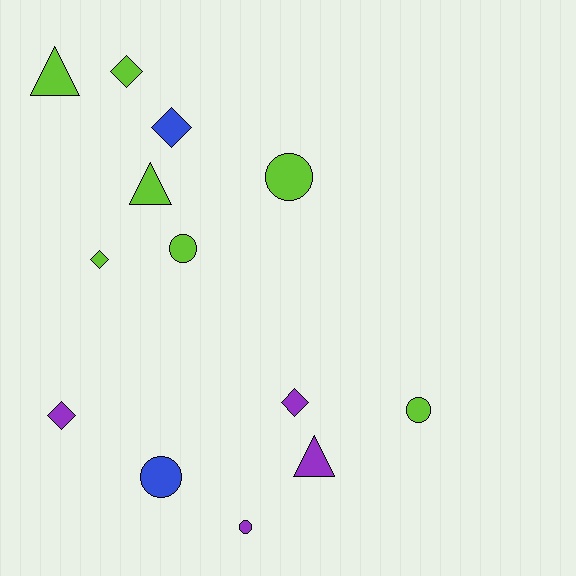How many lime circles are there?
There are 3 lime circles.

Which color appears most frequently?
Lime, with 7 objects.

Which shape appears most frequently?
Diamond, with 5 objects.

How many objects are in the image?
There are 13 objects.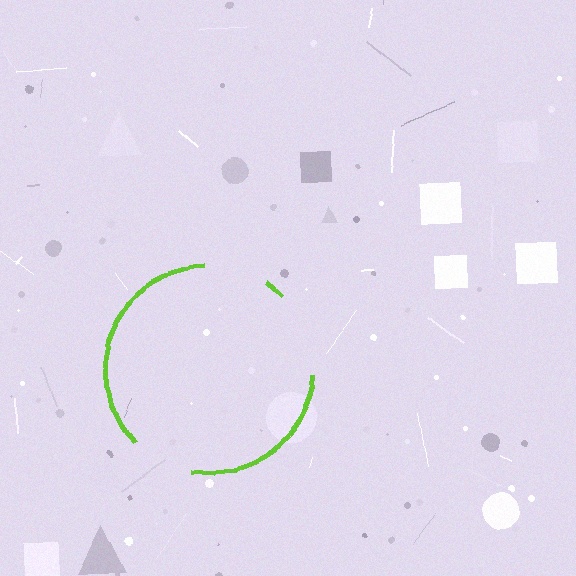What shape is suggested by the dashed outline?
The dashed outline suggests a circle.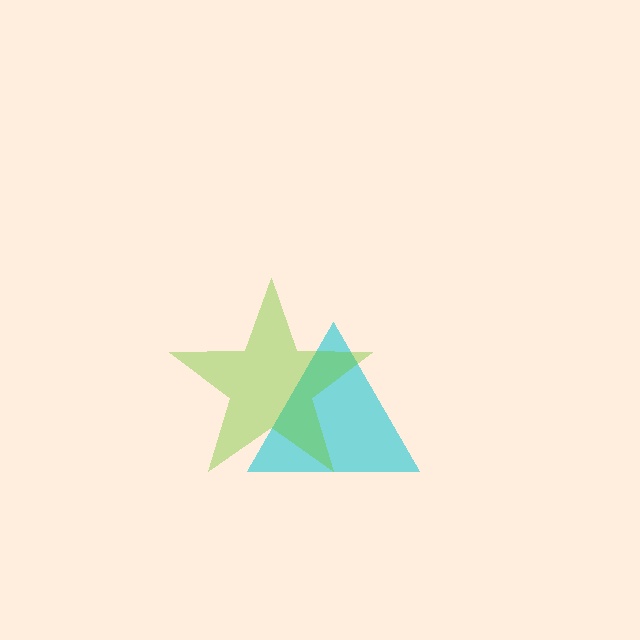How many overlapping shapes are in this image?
There are 2 overlapping shapes in the image.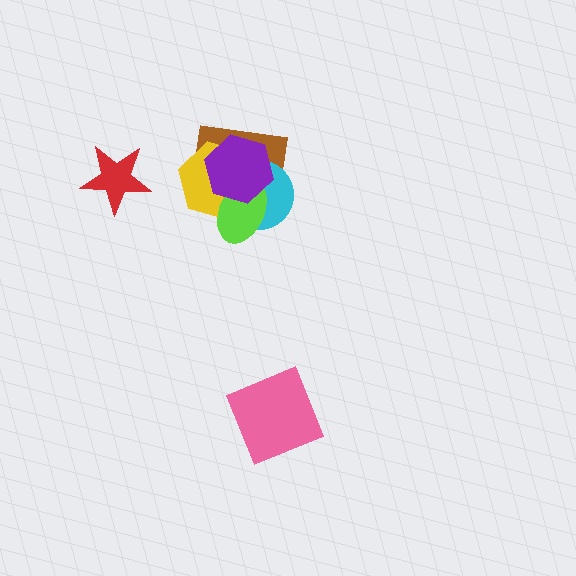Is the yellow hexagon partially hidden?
Yes, it is partially covered by another shape.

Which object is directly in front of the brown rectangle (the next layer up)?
The cyan circle is directly in front of the brown rectangle.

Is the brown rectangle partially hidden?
Yes, it is partially covered by another shape.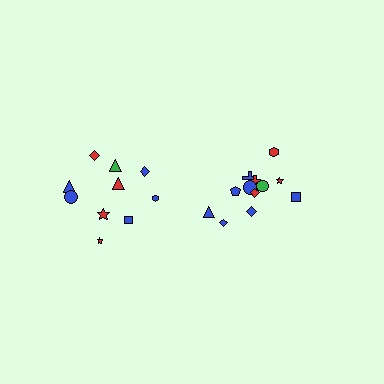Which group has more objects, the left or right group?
The right group.